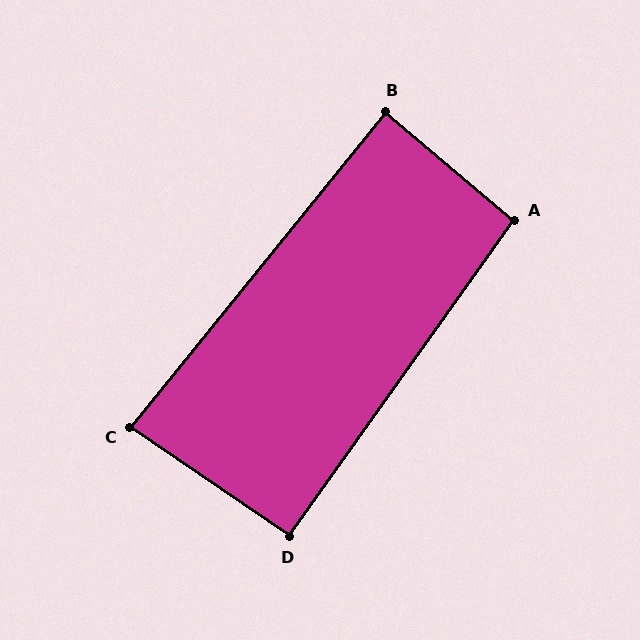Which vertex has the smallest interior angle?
C, at approximately 85 degrees.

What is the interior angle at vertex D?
Approximately 91 degrees (approximately right).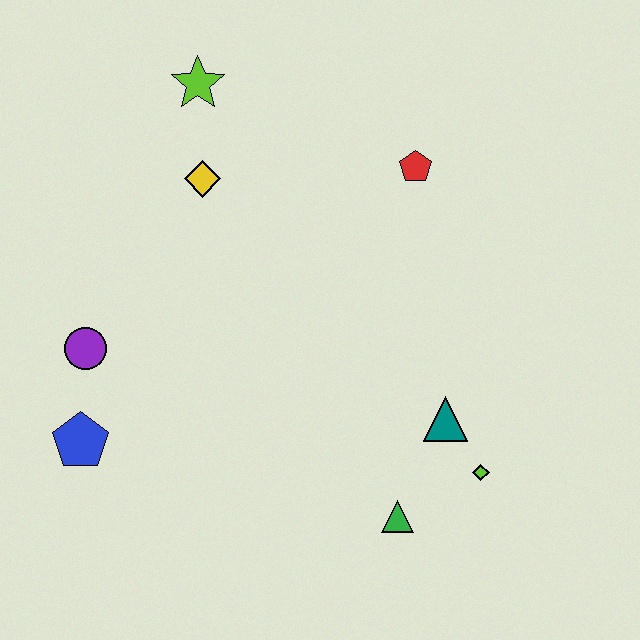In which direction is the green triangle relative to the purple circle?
The green triangle is to the right of the purple circle.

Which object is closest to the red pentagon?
The yellow diamond is closest to the red pentagon.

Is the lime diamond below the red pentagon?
Yes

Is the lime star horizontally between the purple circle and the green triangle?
Yes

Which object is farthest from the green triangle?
The lime star is farthest from the green triangle.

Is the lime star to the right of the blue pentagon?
Yes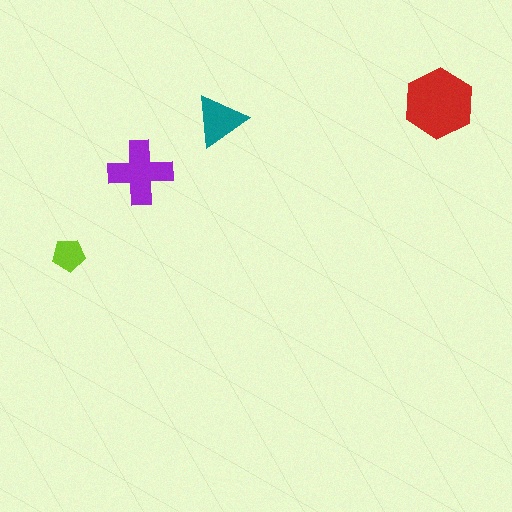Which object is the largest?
The red hexagon.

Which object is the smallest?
The lime pentagon.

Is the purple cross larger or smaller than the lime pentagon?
Larger.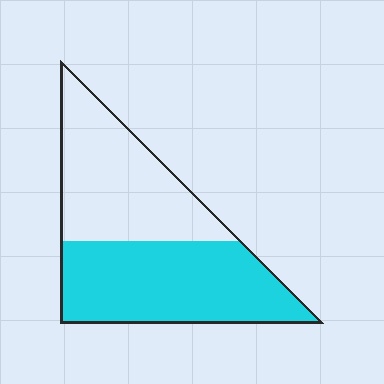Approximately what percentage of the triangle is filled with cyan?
Approximately 55%.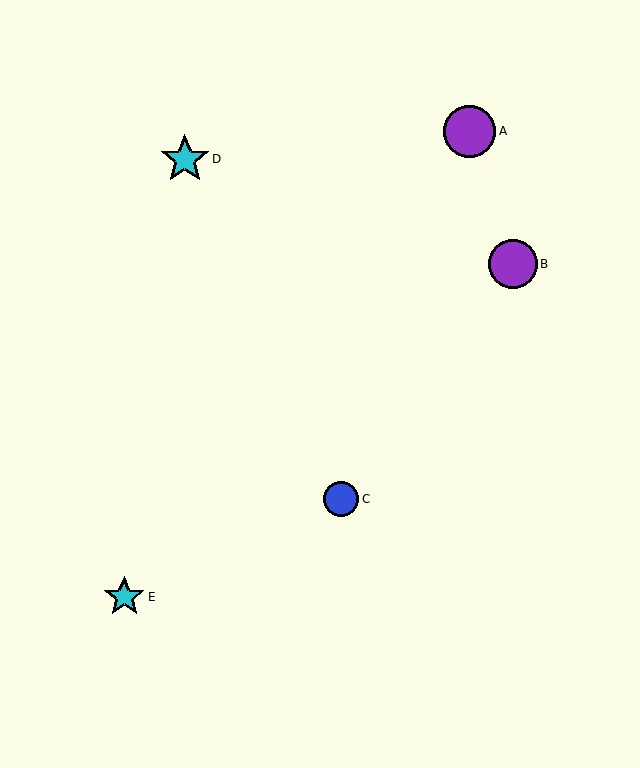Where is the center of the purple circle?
The center of the purple circle is at (470, 131).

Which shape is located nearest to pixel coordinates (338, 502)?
The blue circle (labeled C) at (341, 499) is nearest to that location.